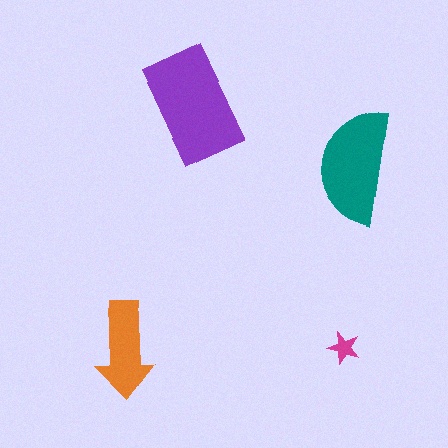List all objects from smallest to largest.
The magenta star, the orange arrow, the teal semicircle, the purple rectangle.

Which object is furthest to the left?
The orange arrow is leftmost.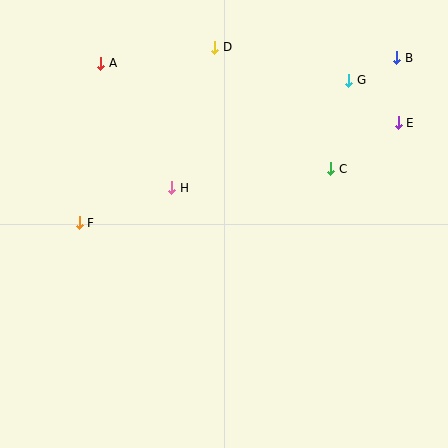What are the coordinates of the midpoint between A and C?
The midpoint between A and C is at (216, 116).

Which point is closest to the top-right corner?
Point B is closest to the top-right corner.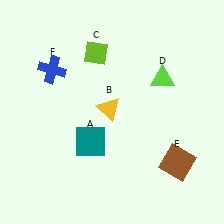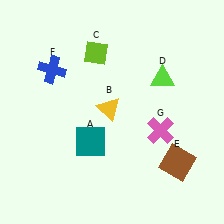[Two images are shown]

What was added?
A pink cross (G) was added in Image 2.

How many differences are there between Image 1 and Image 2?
There is 1 difference between the two images.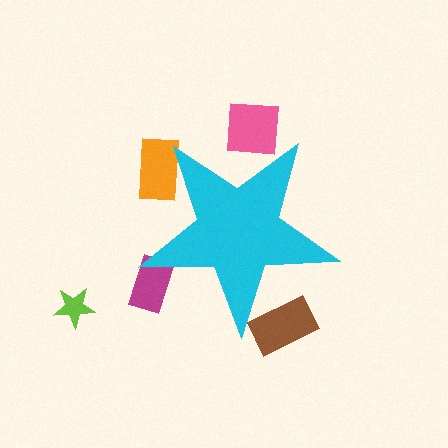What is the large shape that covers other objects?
A cyan star.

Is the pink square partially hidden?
Yes, the pink square is partially hidden behind the cyan star.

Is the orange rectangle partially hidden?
Yes, the orange rectangle is partially hidden behind the cyan star.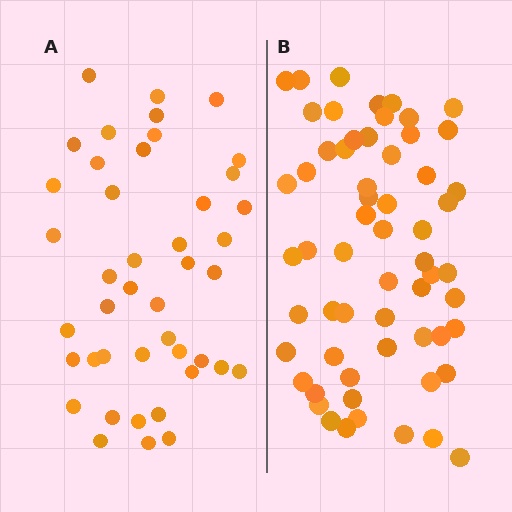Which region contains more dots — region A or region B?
Region B (the right region) has more dots.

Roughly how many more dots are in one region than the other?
Region B has approximately 15 more dots than region A.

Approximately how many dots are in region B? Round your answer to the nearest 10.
About 60 dots.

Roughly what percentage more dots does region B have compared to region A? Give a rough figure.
About 40% more.